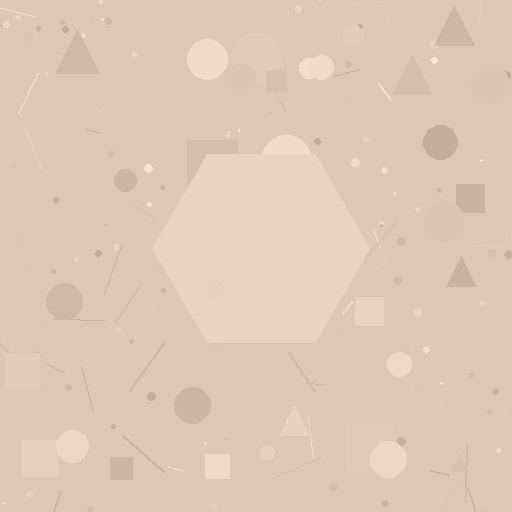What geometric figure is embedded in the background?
A hexagon is embedded in the background.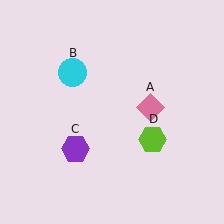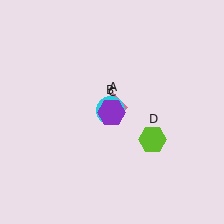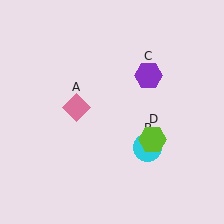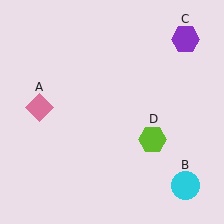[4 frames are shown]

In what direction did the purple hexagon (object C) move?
The purple hexagon (object C) moved up and to the right.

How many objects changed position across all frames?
3 objects changed position: pink diamond (object A), cyan circle (object B), purple hexagon (object C).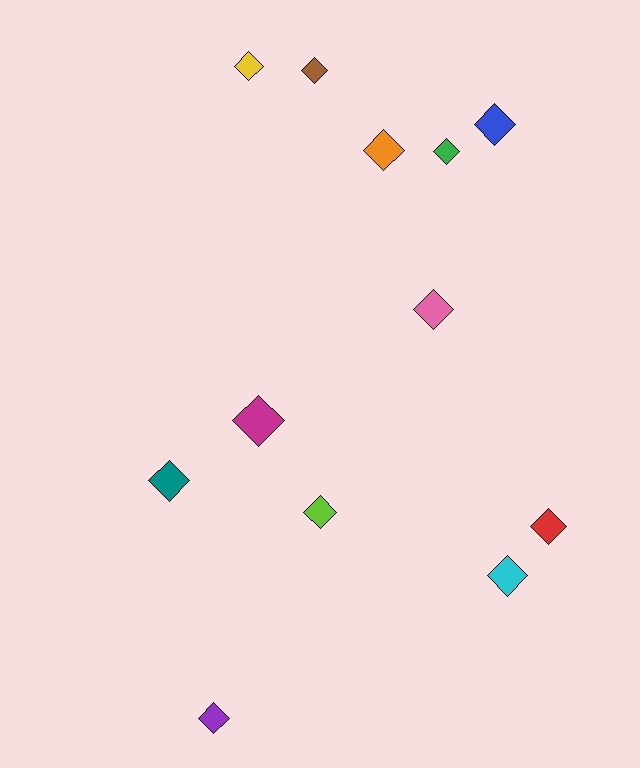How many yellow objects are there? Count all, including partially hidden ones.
There is 1 yellow object.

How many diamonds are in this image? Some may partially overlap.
There are 12 diamonds.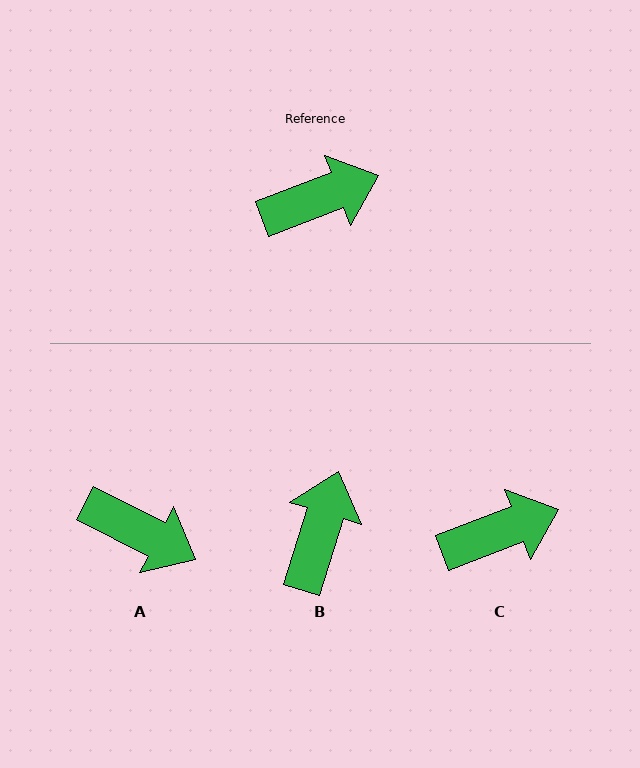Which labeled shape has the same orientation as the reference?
C.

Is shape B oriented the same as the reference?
No, it is off by about 53 degrees.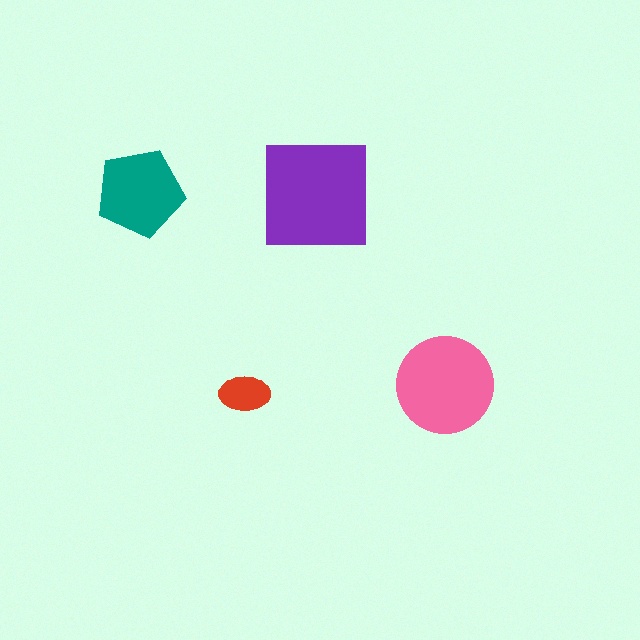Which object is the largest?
The purple square.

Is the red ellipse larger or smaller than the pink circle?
Smaller.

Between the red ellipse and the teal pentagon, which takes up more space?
The teal pentagon.